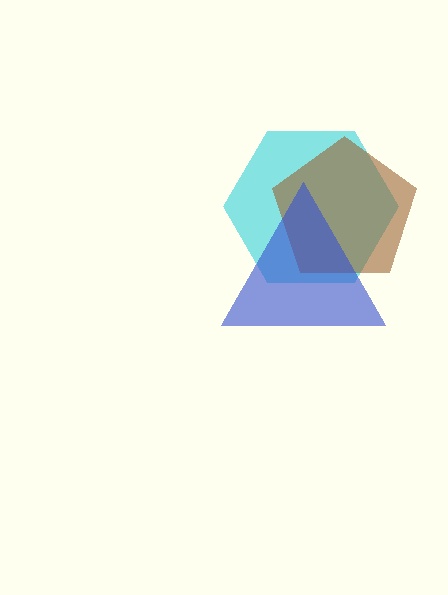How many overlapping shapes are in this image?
There are 3 overlapping shapes in the image.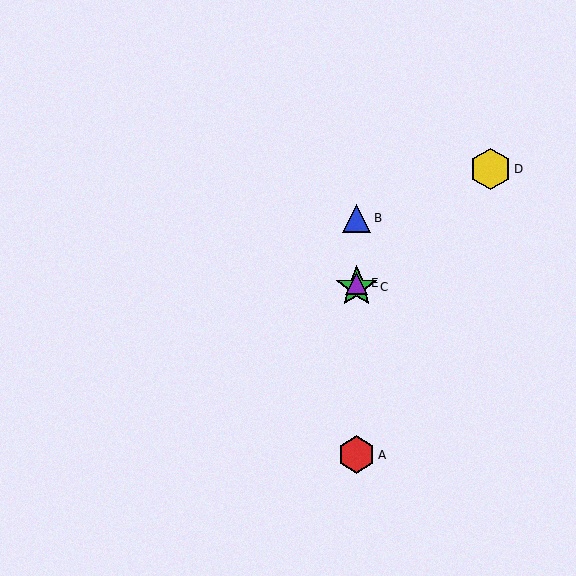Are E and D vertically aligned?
No, E is at x≈357 and D is at x≈491.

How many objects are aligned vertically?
4 objects (A, B, C, E) are aligned vertically.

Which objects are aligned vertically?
Objects A, B, C, E are aligned vertically.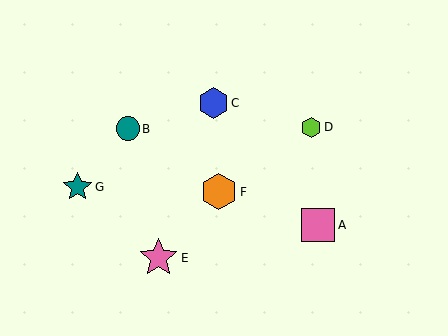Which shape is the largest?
The pink star (labeled E) is the largest.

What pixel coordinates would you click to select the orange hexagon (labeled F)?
Click at (219, 192) to select the orange hexagon F.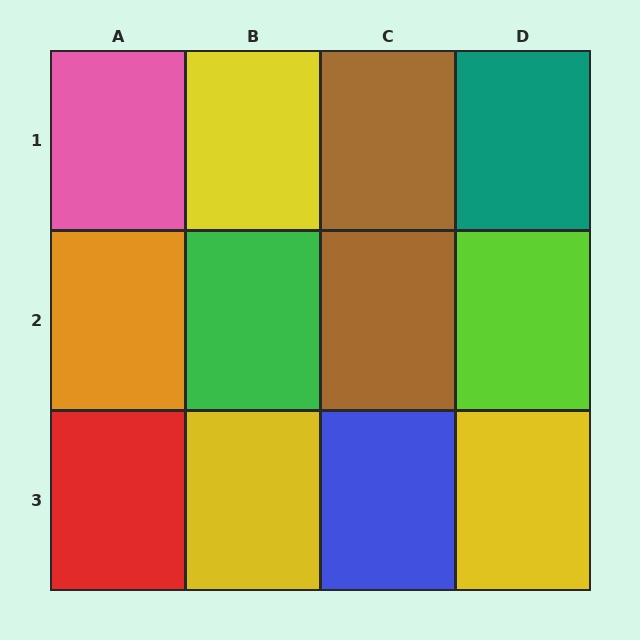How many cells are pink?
1 cell is pink.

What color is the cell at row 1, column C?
Brown.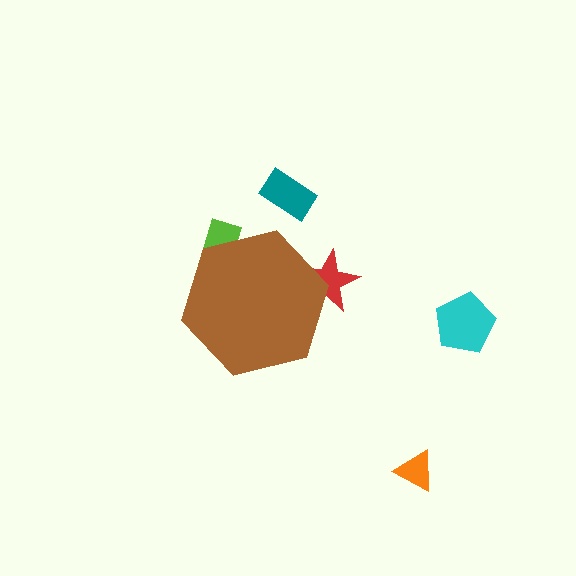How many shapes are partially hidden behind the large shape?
2 shapes are partially hidden.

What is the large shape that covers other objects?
A brown hexagon.